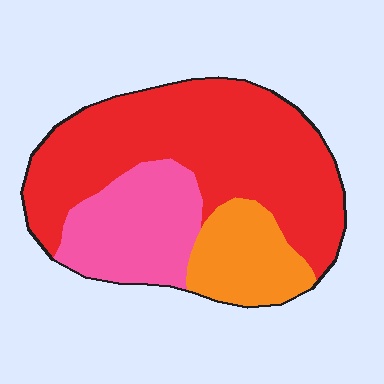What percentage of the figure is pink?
Pink covers 24% of the figure.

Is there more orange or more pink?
Pink.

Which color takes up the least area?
Orange, at roughly 15%.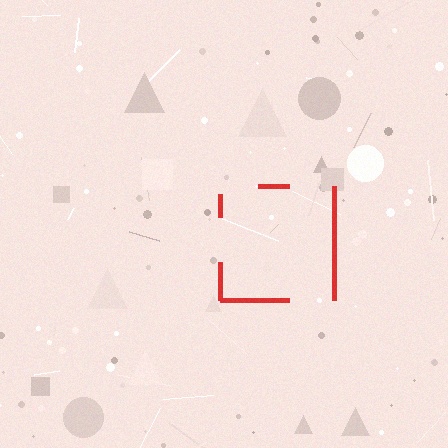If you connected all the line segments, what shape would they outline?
They would outline a square.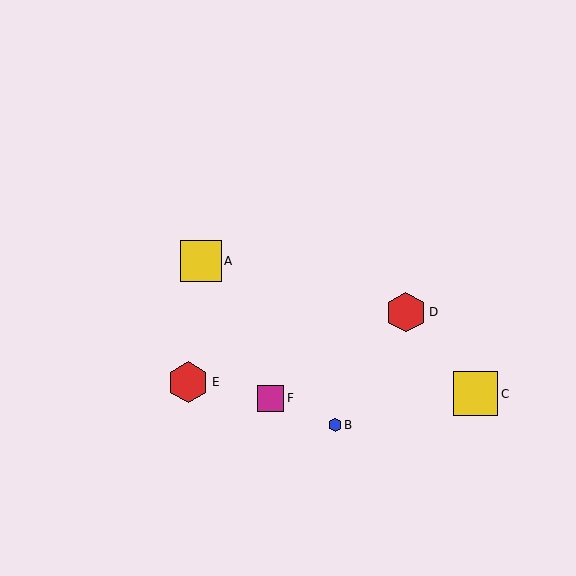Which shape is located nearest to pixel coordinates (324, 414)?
The blue hexagon (labeled B) at (335, 425) is nearest to that location.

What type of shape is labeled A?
Shape A is a yellow square.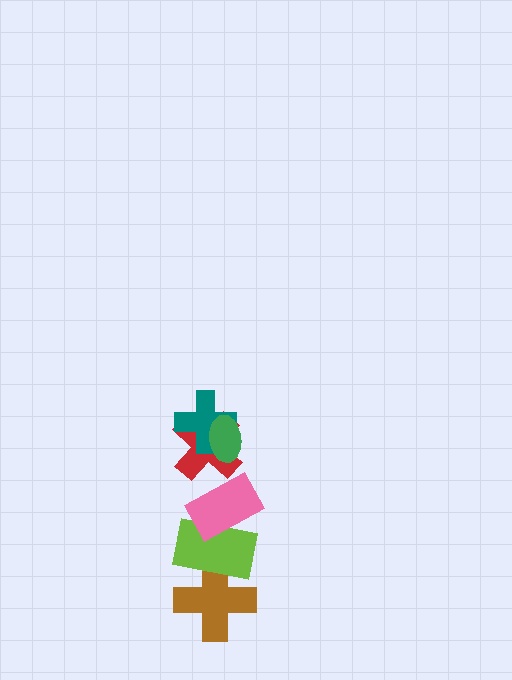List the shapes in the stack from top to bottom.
From top to bottom: the green ellipse, the teal cross, the red cross, the pink rectangle, the lime rectangle, the brown cross.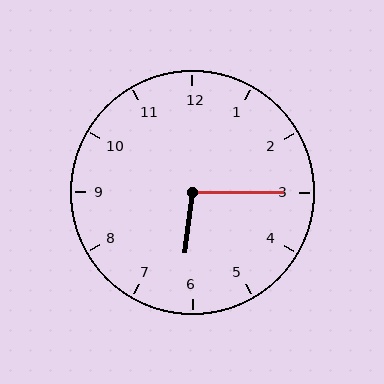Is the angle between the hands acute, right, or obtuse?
It is obtuse.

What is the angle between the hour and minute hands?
Approximately 98 degrees.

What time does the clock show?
6:15.